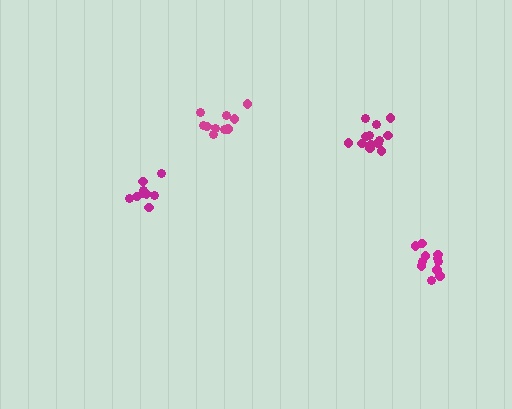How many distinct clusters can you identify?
There are 4 distinct clusters.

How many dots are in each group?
Group 1: 11 dots, Group 2: 10 dots, Group 3: 13 dots, Group 4: 9 dots (43 total).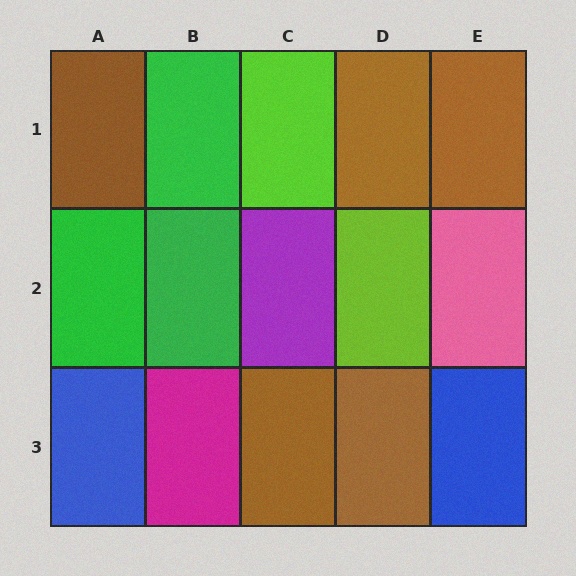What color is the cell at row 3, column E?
Blue.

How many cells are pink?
1 cell is pink.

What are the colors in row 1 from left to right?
Brown, green, lime, brown, brown.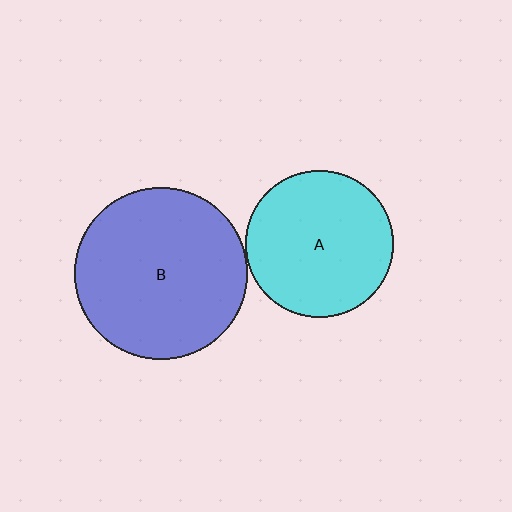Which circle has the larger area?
Circle B (blue).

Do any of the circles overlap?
No, none of the circles overlap.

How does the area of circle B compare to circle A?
Approximately 1.4 times.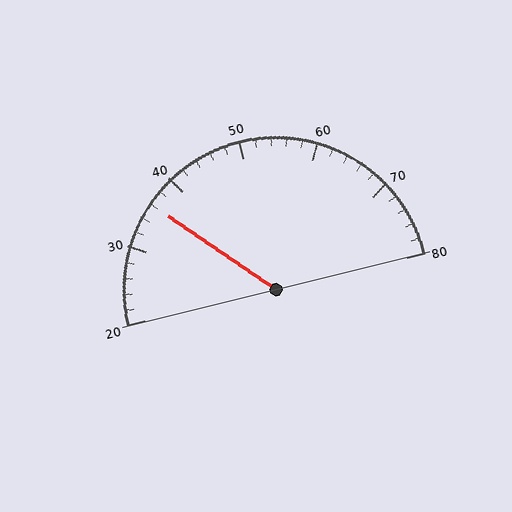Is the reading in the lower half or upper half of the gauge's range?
The reading is in the lower half of the range (20 to 80).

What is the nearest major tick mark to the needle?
The nearest major tick mark is 40.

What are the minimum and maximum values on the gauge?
The gauge ranges from 20 to 80.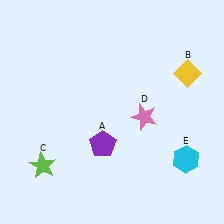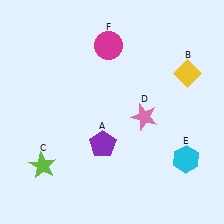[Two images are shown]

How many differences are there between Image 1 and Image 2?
There is 1 difference between the two images.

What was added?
A magenta circle (F) was added in Image 2.